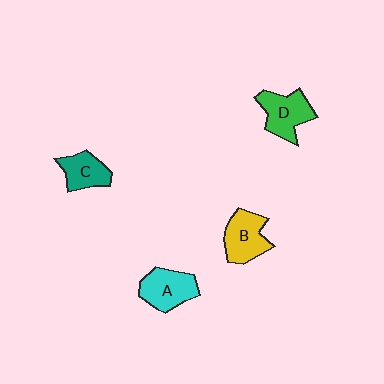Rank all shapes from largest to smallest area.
From largest to smallest: D (green), B (yellow), A (cyan), C (teal).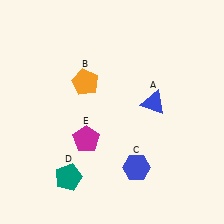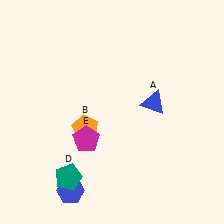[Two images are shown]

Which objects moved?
The objects that moved are: the orange pentagon (B), the blue hexagon (C).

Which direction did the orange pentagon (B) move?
The orange pentagon (B) moved down.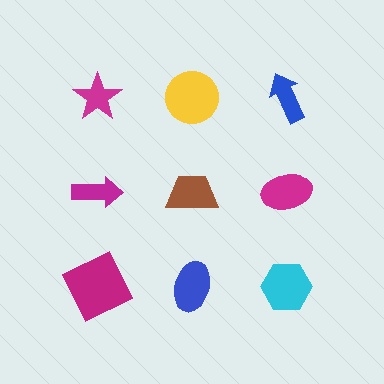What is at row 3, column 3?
A cyan hexagon.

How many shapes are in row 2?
3 shapes.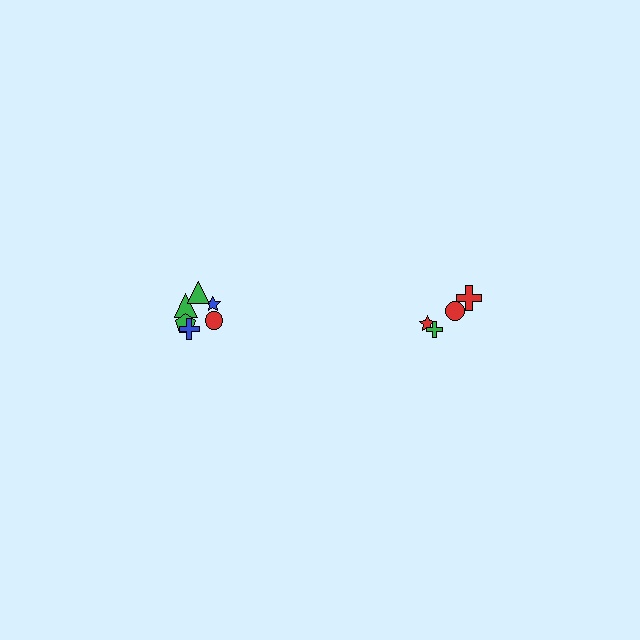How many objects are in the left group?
There are 6 objects.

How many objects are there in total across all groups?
There are 10 objects.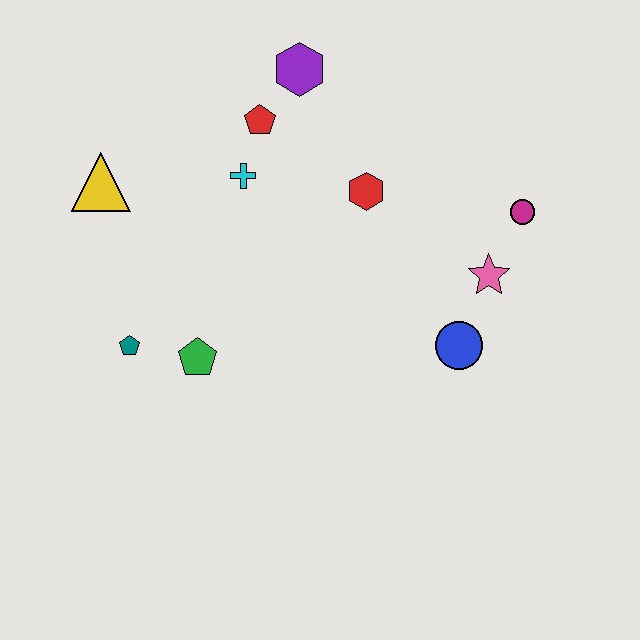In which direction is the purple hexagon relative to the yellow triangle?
The purple hexagon is to the right of the yellow triangle.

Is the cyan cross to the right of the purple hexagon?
No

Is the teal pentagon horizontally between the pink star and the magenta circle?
No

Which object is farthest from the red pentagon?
The blue circle is farthest from the red pentagon.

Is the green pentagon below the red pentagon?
Yes